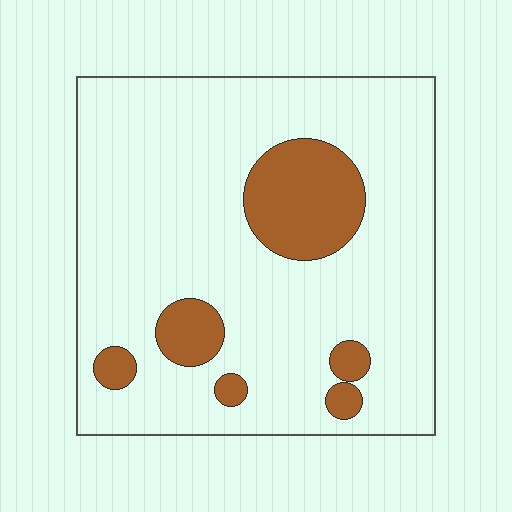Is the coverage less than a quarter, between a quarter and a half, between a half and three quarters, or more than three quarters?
Less than a quarter.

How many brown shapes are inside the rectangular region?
6.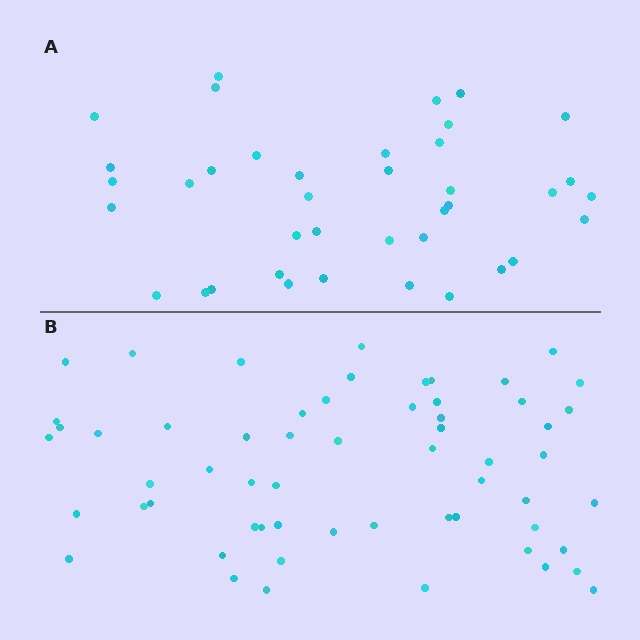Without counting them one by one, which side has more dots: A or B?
Region B (the bottom region) has more dots.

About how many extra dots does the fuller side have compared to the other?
Region B has approximately 20 more dots than region A.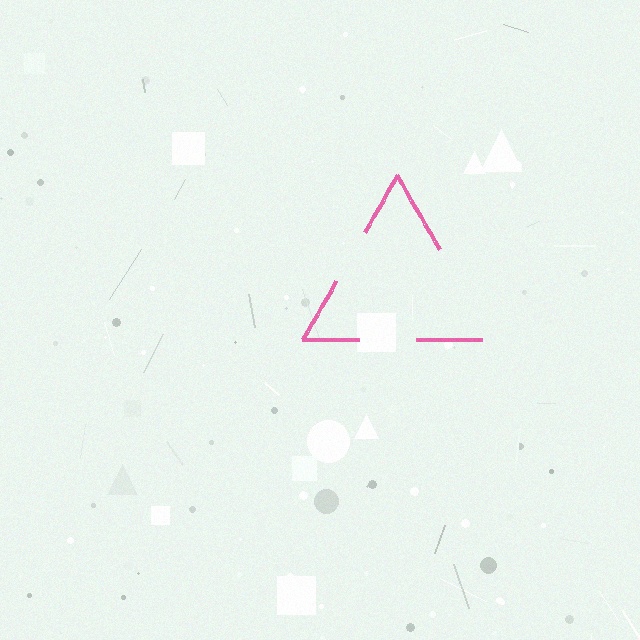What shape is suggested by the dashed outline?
The dashed outline suggests a triangle.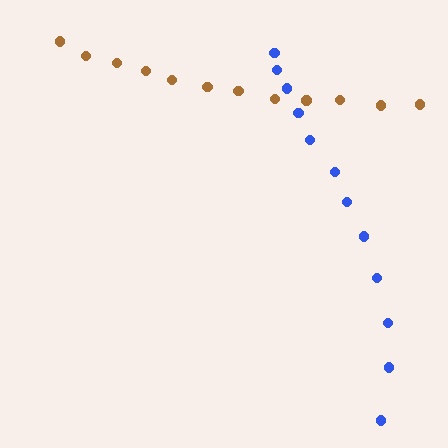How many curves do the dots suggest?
There are 2 distinct paths.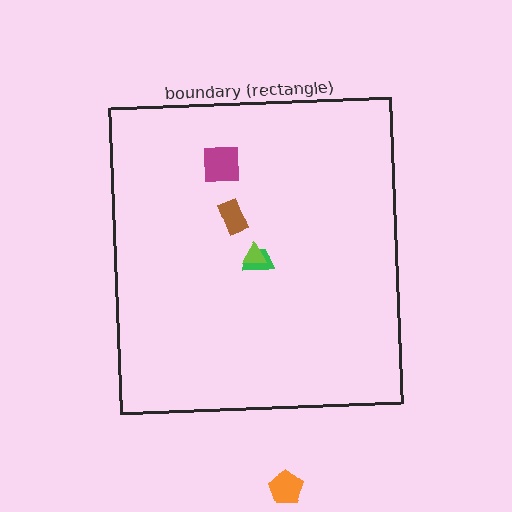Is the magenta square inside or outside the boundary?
Inside.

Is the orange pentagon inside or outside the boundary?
Outside.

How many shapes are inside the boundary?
4 inside, 1 outside.